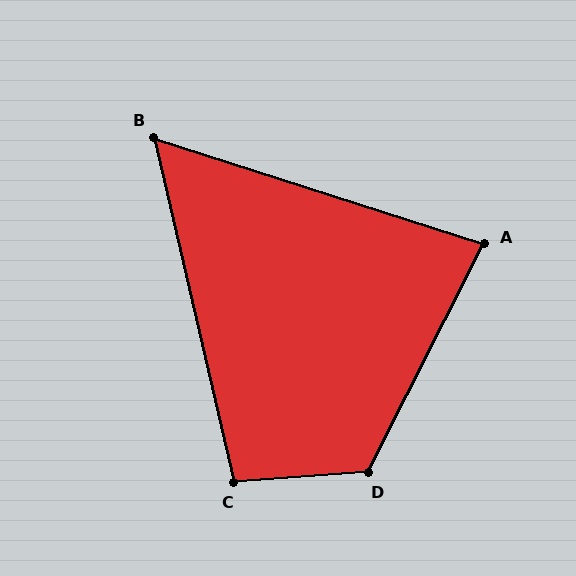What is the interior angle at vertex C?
Approximately 99 degrees (obtuse).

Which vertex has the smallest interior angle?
B, at approximately 59 degrees.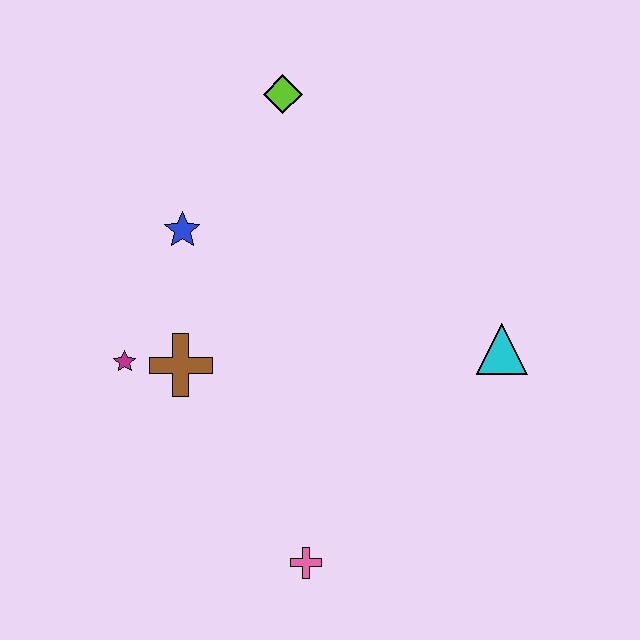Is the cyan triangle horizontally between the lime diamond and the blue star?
No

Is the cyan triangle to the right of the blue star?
Yes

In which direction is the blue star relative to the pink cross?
The blue star is above the pink cross.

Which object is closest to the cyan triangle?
The pink cross is closest to the cyan triangle.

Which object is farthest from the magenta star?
The cyan triangle is farthest from the magenta star.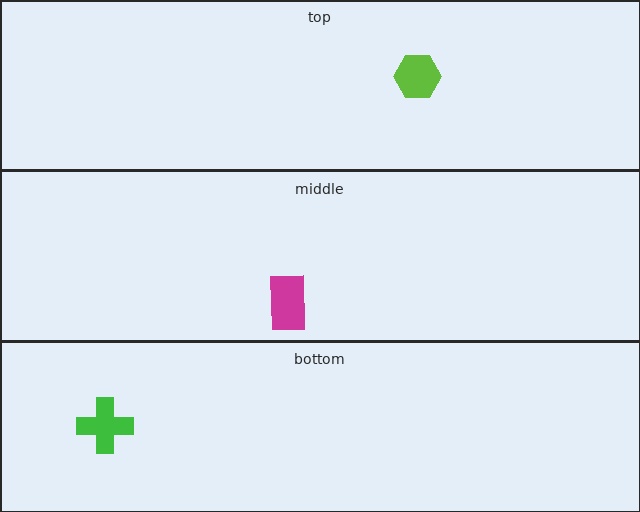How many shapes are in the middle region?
1.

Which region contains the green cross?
The bottom region.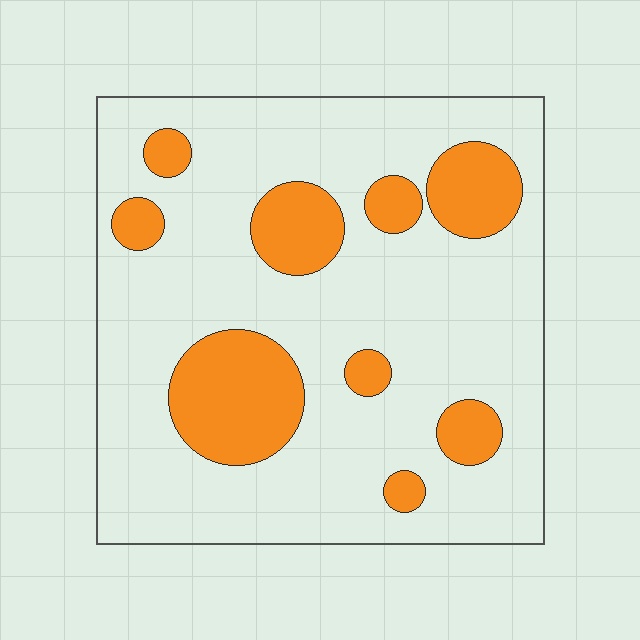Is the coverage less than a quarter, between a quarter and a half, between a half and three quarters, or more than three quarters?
Less than a quarter.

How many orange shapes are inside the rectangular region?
9.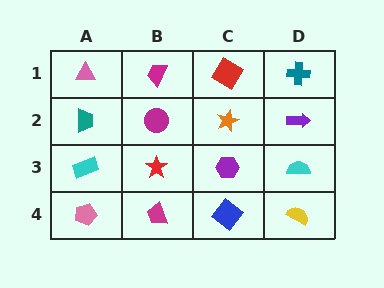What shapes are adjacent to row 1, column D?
A purple arrow (row 2, column D), a red diamond (row 1, column C).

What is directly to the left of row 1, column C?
A magenta trapezoid.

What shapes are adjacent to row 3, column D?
A purple arrow (row 2, column D), a yellow semicircle (row 4, column D), a purple hexagon (row 3, column C).